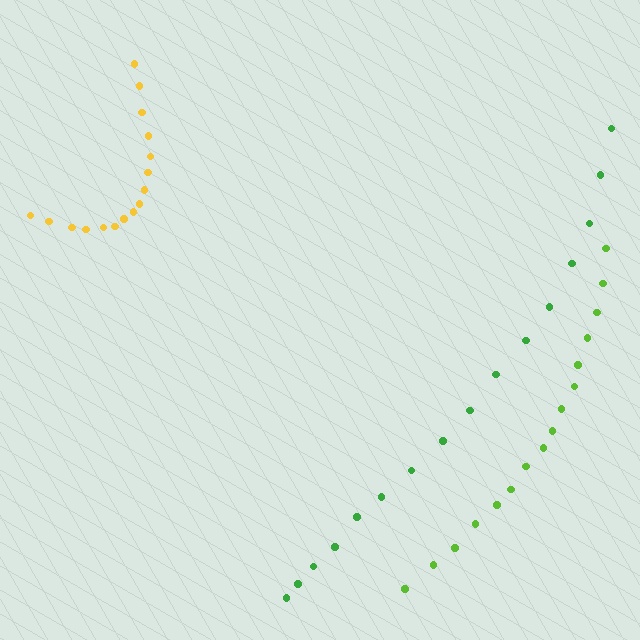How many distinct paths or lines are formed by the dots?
There are 3 distinct paths.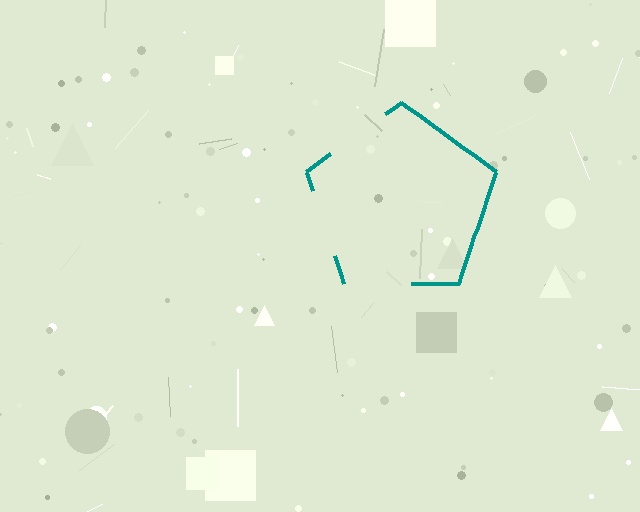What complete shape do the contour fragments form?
The contour fragments form a pentagon.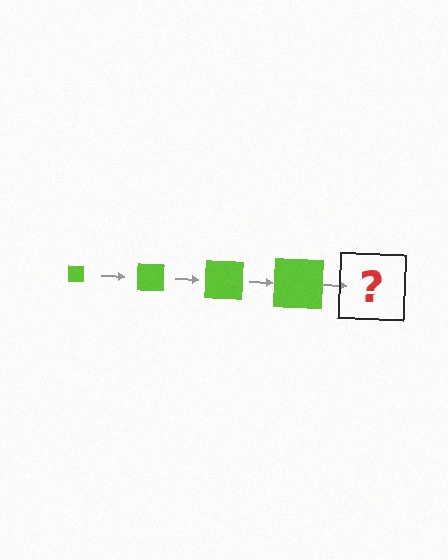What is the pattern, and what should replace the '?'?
The pattern is that the square gets progressively larger each step. The '?' should be a lime square, larger than the previous one.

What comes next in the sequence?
The next element should be a lime square, larger than the previous one.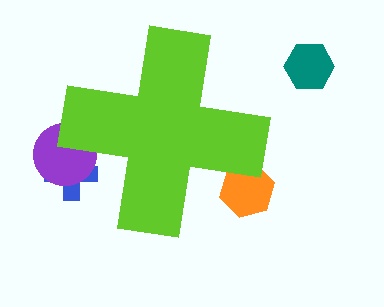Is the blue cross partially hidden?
Yes, the blue cross is partially hidden behind the lime cross.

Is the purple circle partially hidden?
Yes, the purple circle is partially hidden behind the lime cross.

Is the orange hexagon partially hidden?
Yes, the orange hexagon is partially hidden behind the lime cross.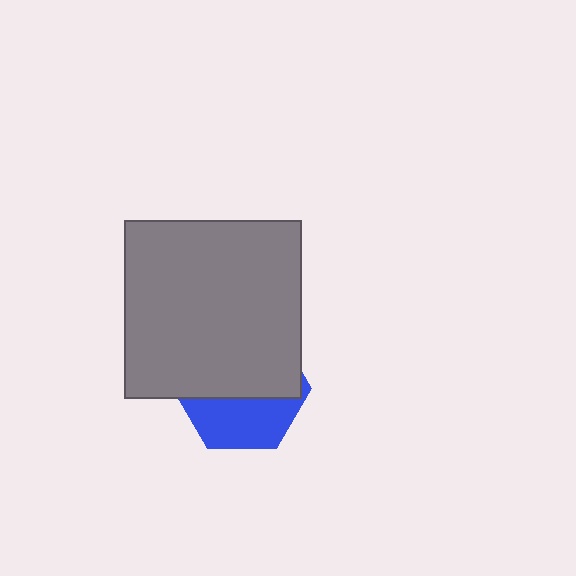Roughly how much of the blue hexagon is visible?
A small part of it is visible (roughly 40%).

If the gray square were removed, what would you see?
You would see the complete blue hexagon.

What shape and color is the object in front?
The object in front is a gray square.